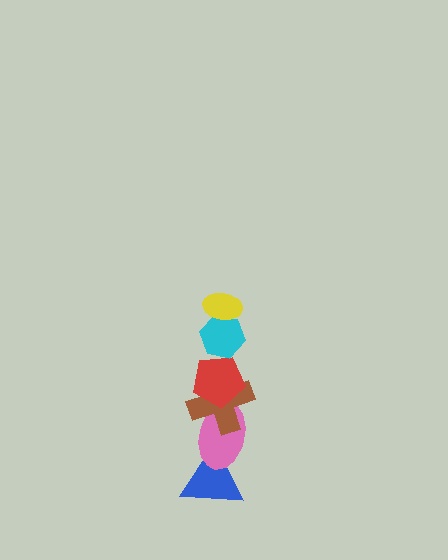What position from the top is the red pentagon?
The red pentagon is 3rd from the top.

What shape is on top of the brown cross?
The red pentagon is on top of the brown cross.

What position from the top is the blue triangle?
The blue triangle is 6th from the top.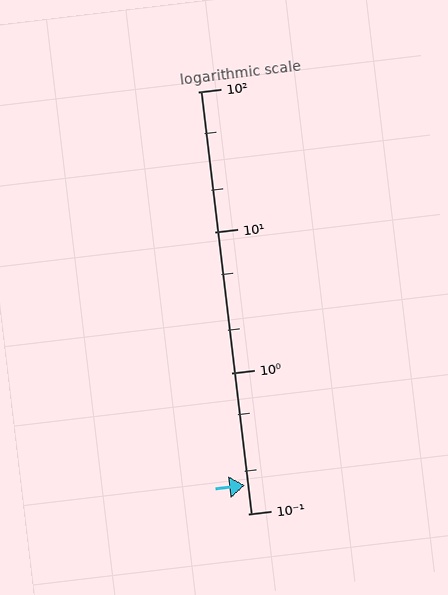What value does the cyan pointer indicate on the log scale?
The pointer indicates approximately 0.16.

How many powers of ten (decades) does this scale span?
The scale spans 3 decades, from 0.1 to 100.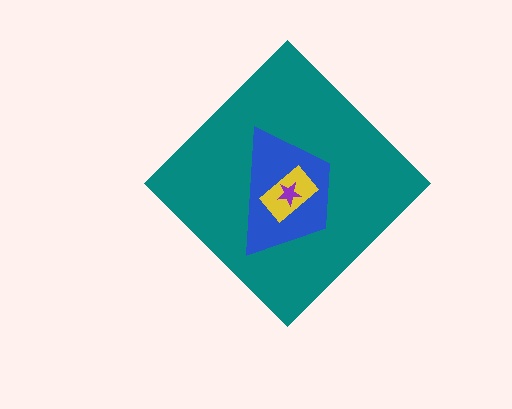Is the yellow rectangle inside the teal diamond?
Yes.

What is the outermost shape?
The teal diamond.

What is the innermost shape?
The purple star.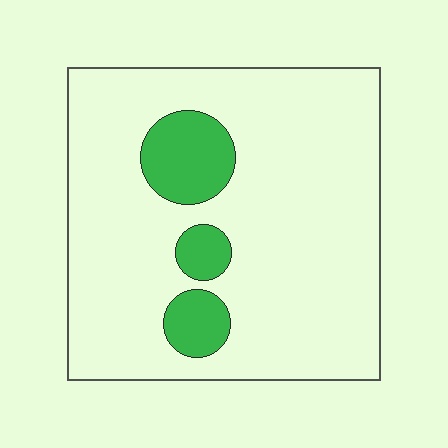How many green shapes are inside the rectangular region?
3.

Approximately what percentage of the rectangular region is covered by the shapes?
Approximately 15%.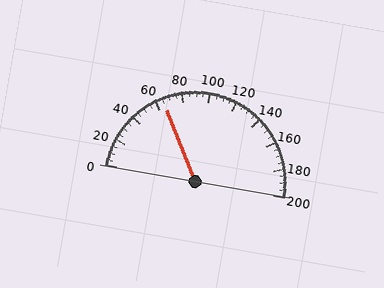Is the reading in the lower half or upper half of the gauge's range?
The reading is in the lower half of the range (0 to 200).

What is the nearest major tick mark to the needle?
The nearest major tick mark is 60.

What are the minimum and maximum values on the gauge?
The gauge ranges from 0 to 200.